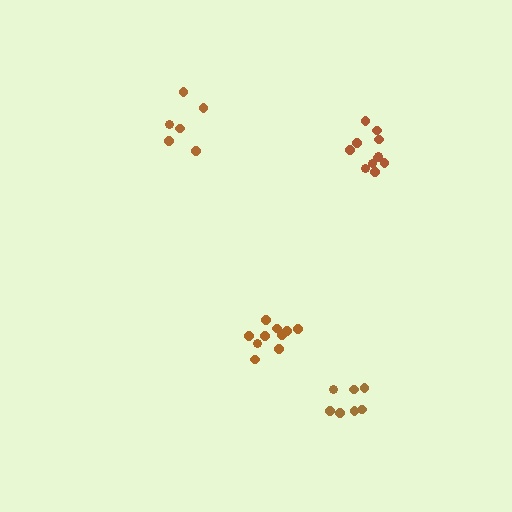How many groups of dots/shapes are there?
There are 4 groups.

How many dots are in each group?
Group 1: 11 dots, Group 2: 6 dots, Group 3: 11 dots, Group 4: 7 dots (35 total).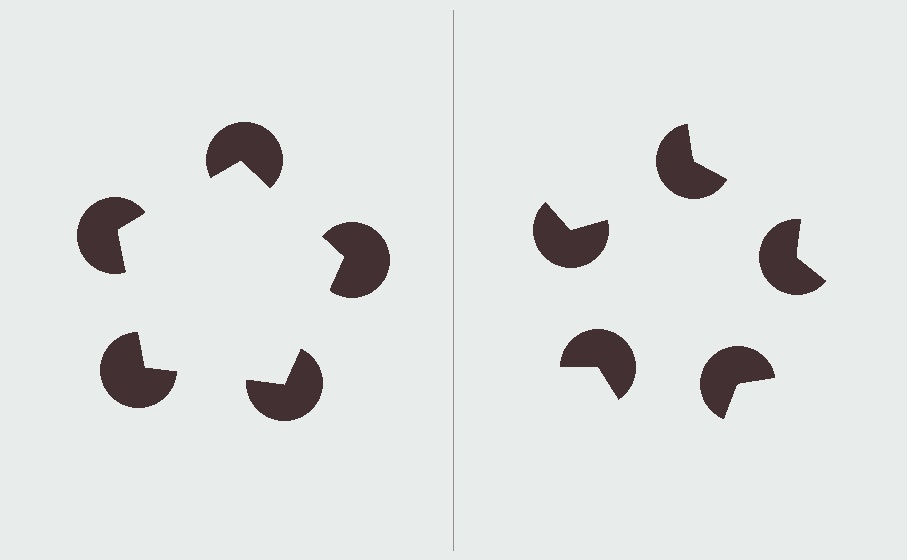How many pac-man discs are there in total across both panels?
10 — 5 on each side.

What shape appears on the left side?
An illusory pentagon.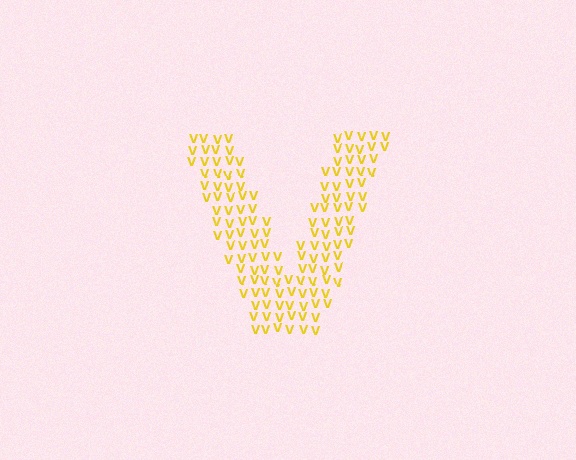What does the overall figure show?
The overall figure shows the letter V.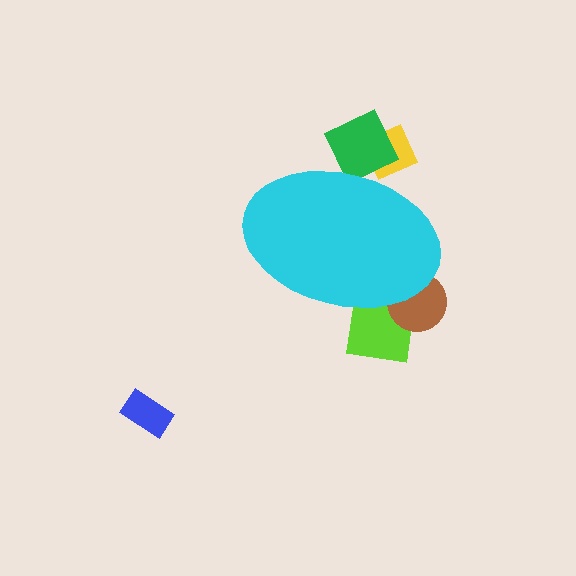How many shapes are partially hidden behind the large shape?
4 shapes are partially hidden.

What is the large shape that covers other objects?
A cyan ellipse.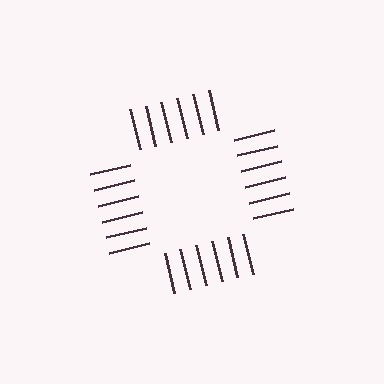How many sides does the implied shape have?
4 sides — the line-ends trace a square.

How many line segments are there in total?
24 — 6 along each of the 4 edges.